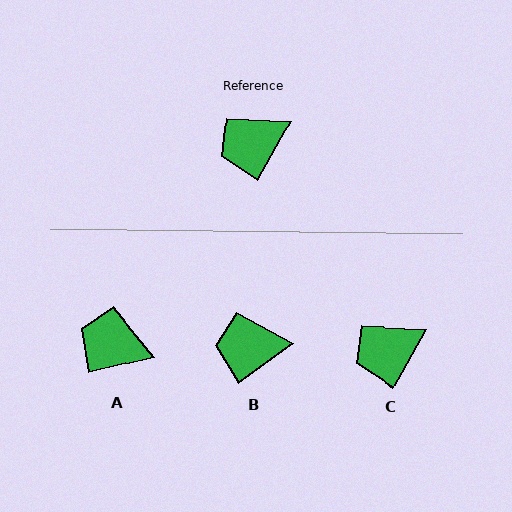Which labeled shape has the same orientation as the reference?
C.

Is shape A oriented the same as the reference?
No, it is off by about 48 degrees.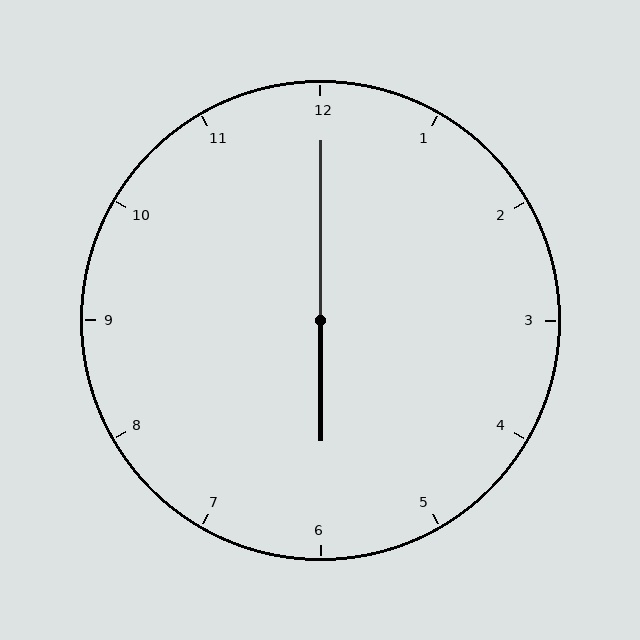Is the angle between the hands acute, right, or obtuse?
It is obtuse.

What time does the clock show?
6:00.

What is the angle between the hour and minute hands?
Approximately 180 degrees.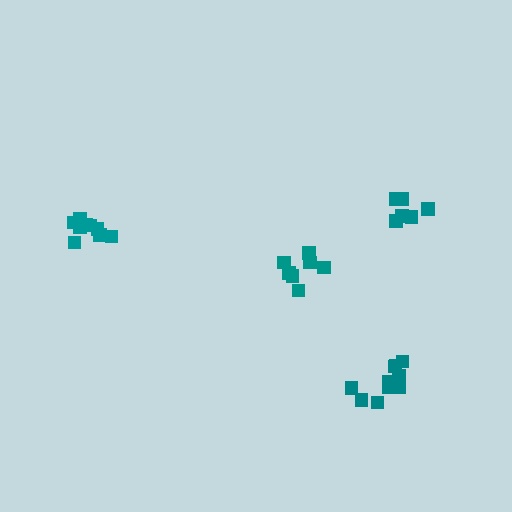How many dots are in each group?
Group 1: 7 dots, Group 2: 10 dots, Group 3: 6 dots, Group 4: 9 dots (32 total).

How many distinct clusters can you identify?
There are 4 distinct clusters.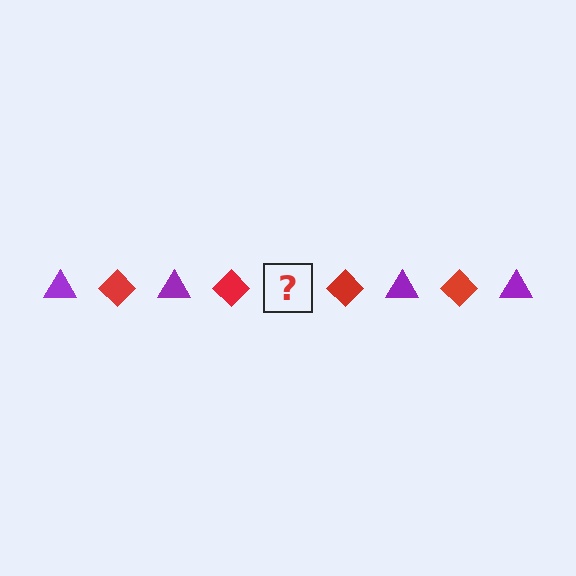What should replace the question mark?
The question mark should be replaced with a purple triangle.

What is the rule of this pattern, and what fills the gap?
The rule is that the pattern alternates between purple triangle and red diamond. The gap should be filled with a purple triangle.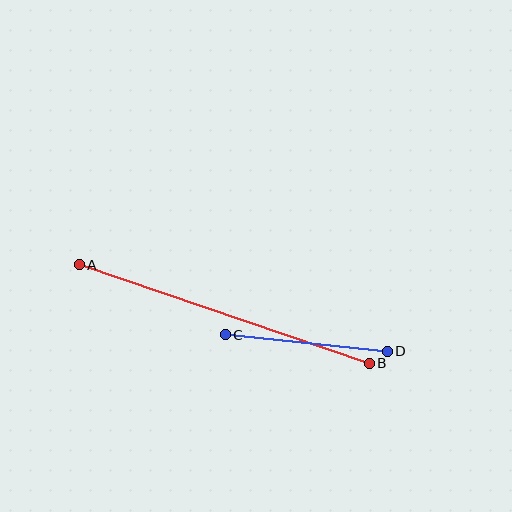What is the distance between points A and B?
The distance is approximately 306 pixels.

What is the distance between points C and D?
The distance is approximately 163 pixels.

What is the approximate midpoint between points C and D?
The midpoint is at approximately (306, 343) pixels.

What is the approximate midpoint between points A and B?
The midpoint is at approximately (224, 314) pixels.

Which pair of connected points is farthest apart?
Points A and B are farthest apart.